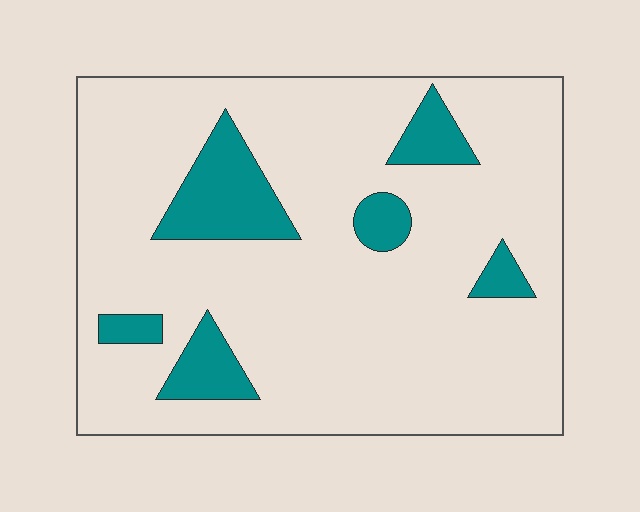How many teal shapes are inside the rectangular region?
6.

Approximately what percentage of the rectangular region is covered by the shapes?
Approximately 15%.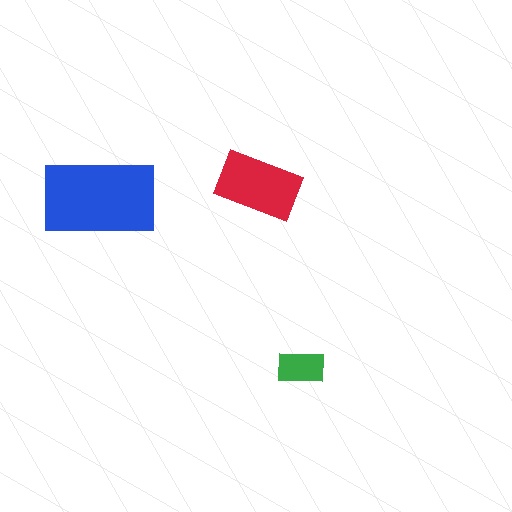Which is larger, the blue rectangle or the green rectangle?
The blue one.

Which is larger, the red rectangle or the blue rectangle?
The blue one.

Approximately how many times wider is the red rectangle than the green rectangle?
About 1.5 times wider.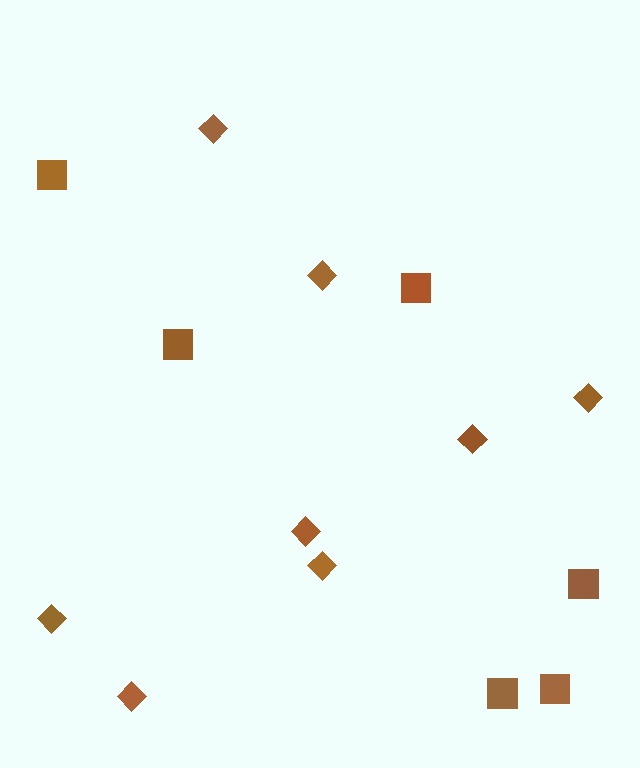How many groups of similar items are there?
There are 2 groups: one group of diamonds (8) and one group of squares (6).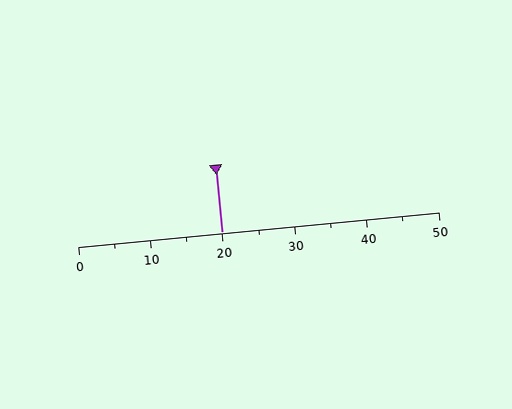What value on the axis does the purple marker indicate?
The marker indicates approximately 20.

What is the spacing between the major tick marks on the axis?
The major ticks are spaced 10 apart.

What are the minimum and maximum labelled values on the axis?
The axis runs from 0 to 50.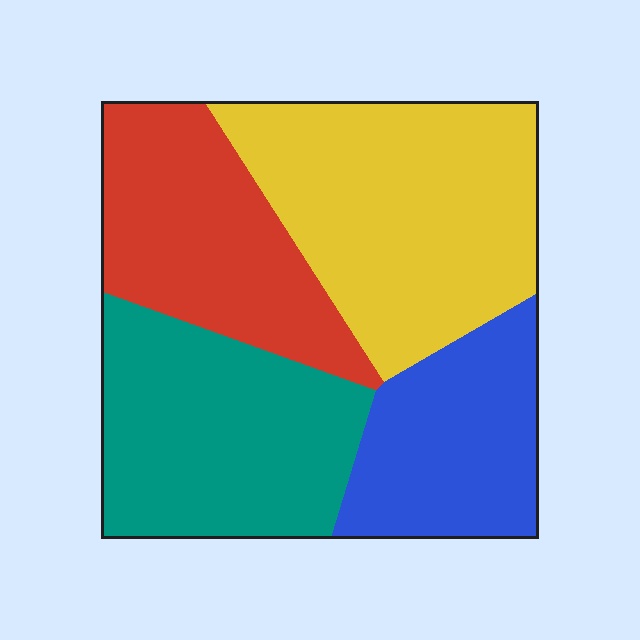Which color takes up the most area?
Yellow, at roughly 30%.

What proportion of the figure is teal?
Teal covers around 25% of the figure.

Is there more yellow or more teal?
Yellow.